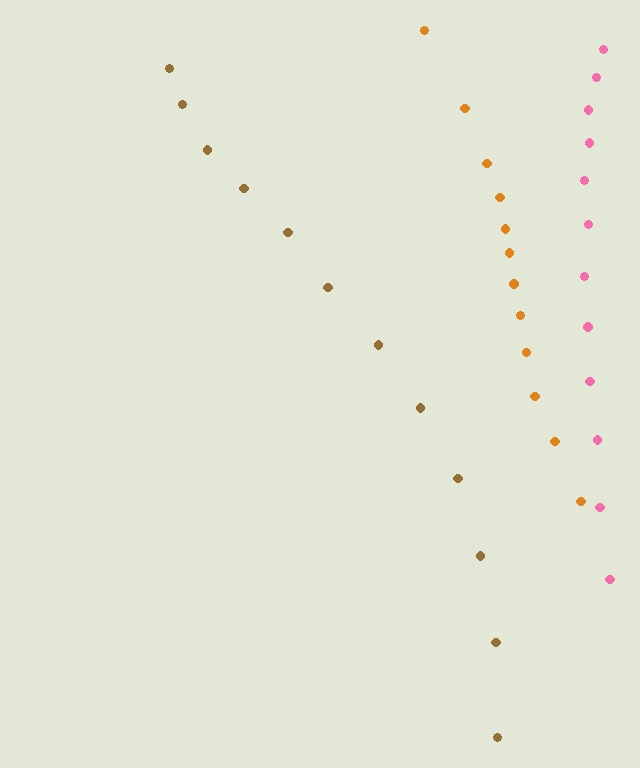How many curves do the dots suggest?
There are 3 distinct paths.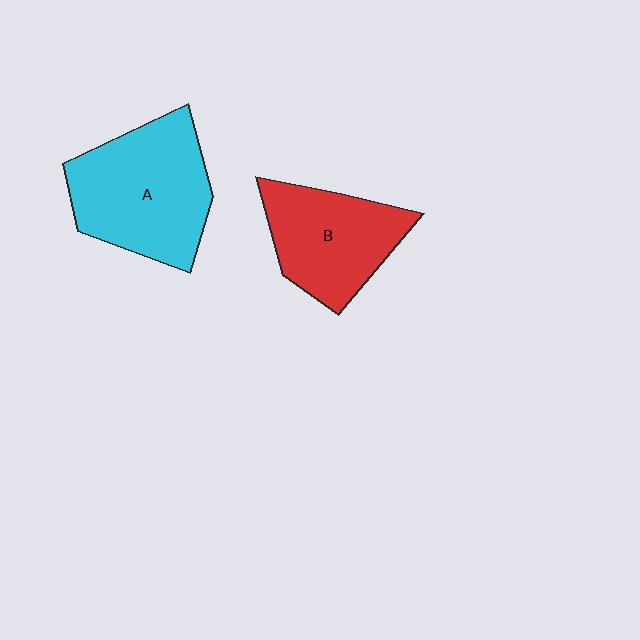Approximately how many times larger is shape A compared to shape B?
Approximately 1.3 times.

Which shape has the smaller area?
Shape B (red).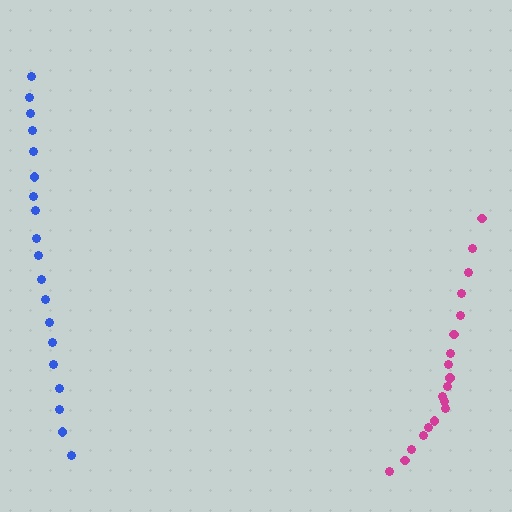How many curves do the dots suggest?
There are 2 distinct paths.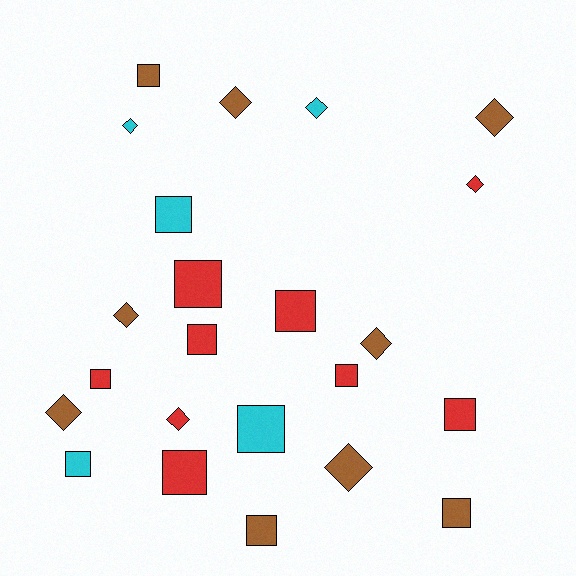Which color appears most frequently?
Red, with 9 objects.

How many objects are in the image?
There are 23 objects.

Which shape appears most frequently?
Square, with 13 objects.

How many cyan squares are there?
There are 3 cyan squares.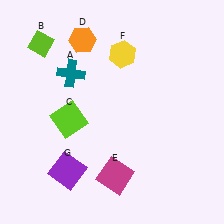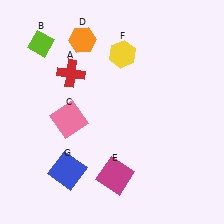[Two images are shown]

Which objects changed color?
A changed from teal to red. C changed from lime to pink. G changed from purple to blue.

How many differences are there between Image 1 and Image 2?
There are 3 differences between the two images.